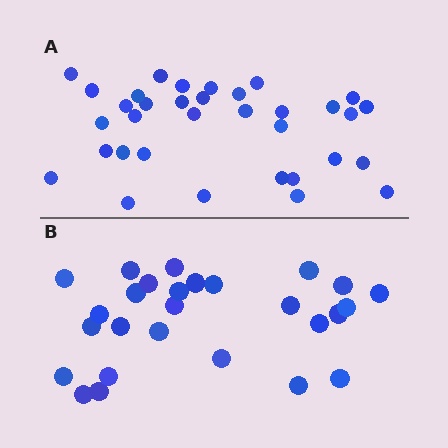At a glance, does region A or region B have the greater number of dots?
Region A (the top region) has more dots.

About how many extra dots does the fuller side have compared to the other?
Region A has roughly 8 or so more dots than region B.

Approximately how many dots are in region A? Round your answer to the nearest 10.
About 30 dots. (The exact count is 34, which rounds to 30.)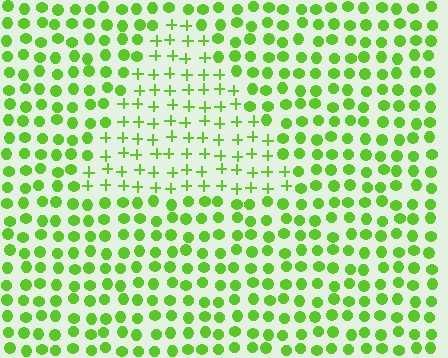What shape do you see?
I see a triangle.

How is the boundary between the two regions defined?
The boundary is defined by a change in element shape: plus signs inside vs. circles outside. All elements share the same color and spacing.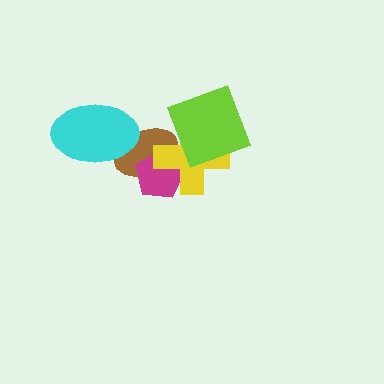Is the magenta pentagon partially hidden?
Yes, it is partially covered by another shape.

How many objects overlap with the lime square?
1 object overlaps with the lime square.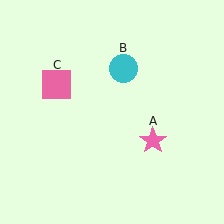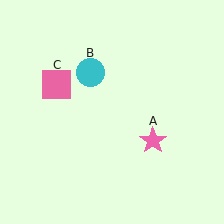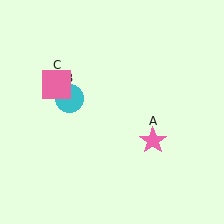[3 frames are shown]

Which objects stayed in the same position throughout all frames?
Pink star (object A) and pink square (object C) remained stationary.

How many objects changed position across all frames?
1 object changed position: cyan circle (object B).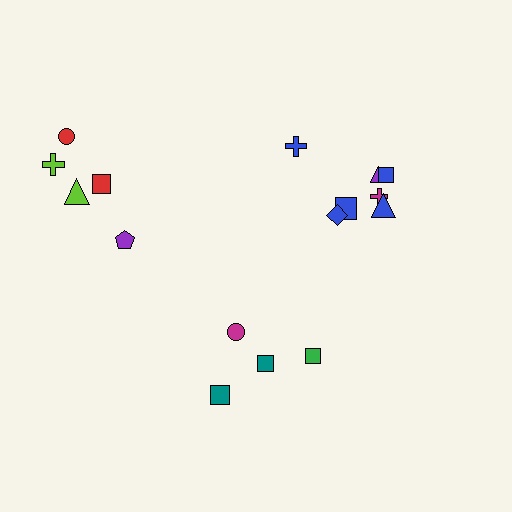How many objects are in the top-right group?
There are 7 objects.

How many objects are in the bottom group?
There are 4 objects.